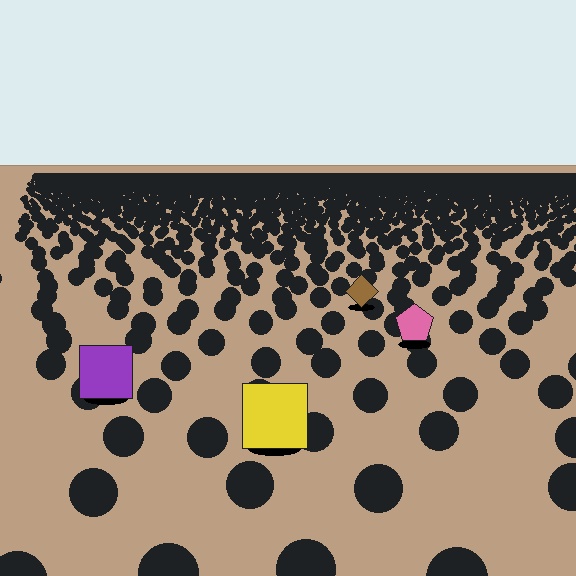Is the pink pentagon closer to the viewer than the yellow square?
No. The yellow square is closer — you can tell from the texture gradient: the ground texture is coarser near it.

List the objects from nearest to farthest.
From nearest to farthest: the yellow square, the purple square, the pink pentagon, the brown diamond.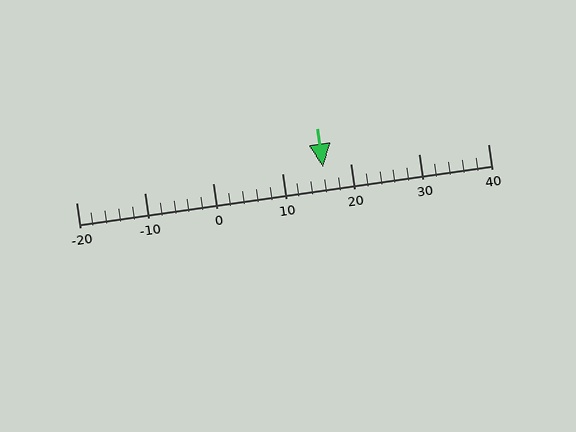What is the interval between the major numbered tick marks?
The major tick marks are spaced 10 units apart.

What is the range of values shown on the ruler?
The ruler shows values from -20 to 40.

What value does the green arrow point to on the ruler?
The green arrow points to approximately 16.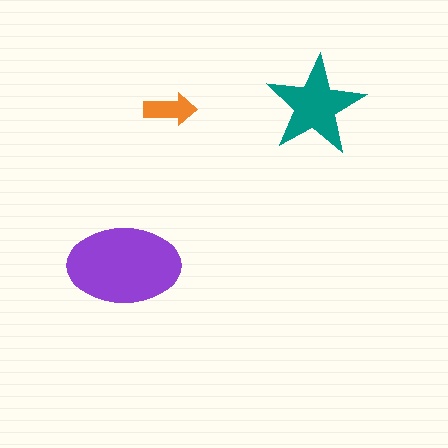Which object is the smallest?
The orange arrow.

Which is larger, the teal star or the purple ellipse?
The purple ellipse.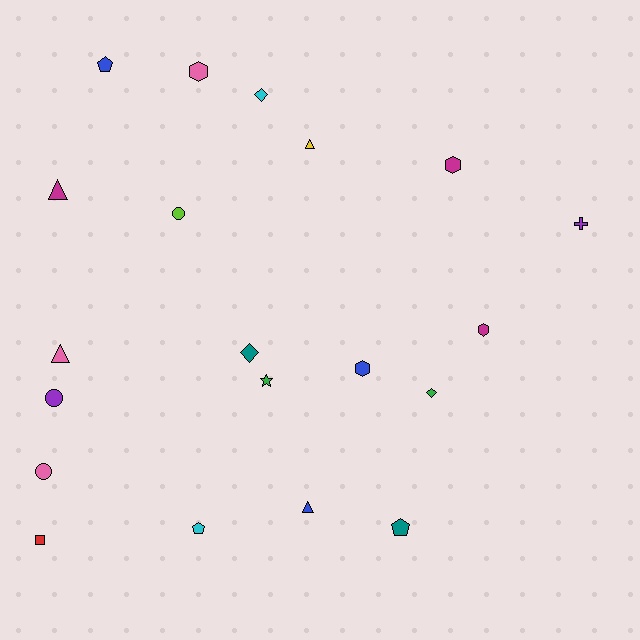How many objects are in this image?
There are 20 objects.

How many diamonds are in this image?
There are 3 diamonds.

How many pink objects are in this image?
There are 3 pink objects.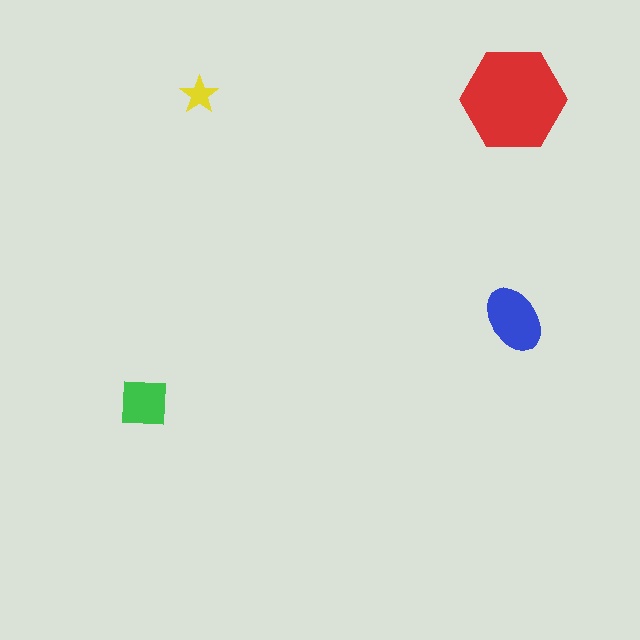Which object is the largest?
The red hexagon.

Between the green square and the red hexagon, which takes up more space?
The red hexagon.